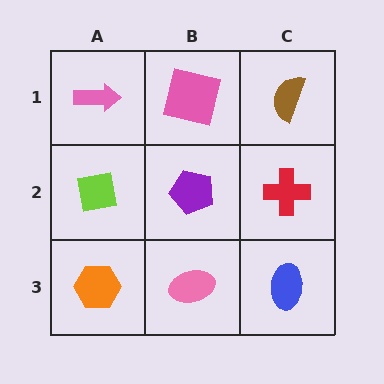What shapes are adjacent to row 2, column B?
A pink square (row 1, column B), a pink ellipse (row 3, column B), a lime square (row 2, column A), a red cross (row 2, column C).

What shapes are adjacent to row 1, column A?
A lime square (row 2, column A), a pink square (row 1, column B).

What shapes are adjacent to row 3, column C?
A red cross (row 2, column C), a pink ellipse (row 3, column B).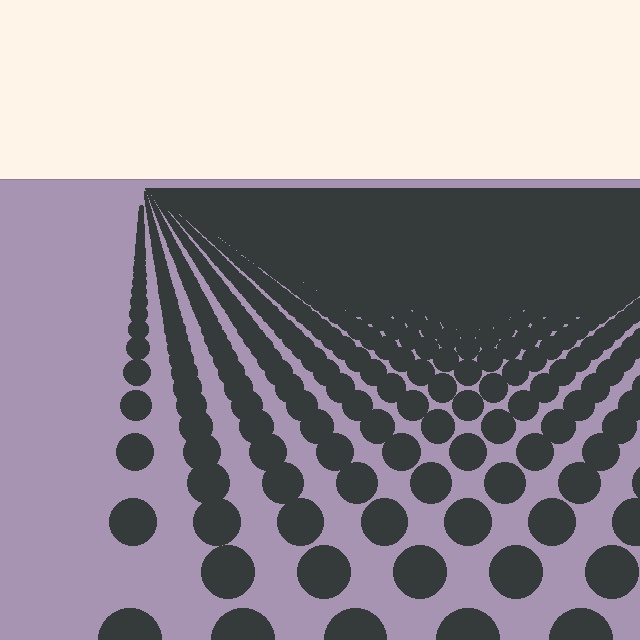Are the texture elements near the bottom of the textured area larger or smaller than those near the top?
Larger. Near the bottom, elements are closer to the viewer and appear at a bigger on-screen size.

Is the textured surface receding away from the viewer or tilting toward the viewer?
The surface is receding away from the viewer. Texture elements get smaller and denser toward the top.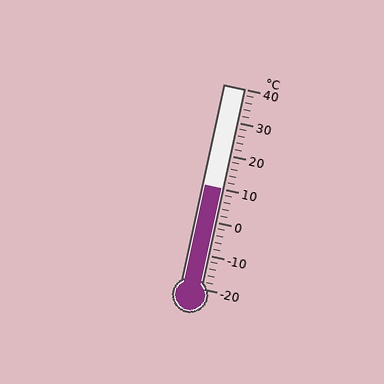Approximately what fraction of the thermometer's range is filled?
The thermometer is filled to approximately 50% of its range.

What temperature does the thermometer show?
The thermometer shows approximately 10°C.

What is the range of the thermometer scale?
The thermometer scale ranges from -20°C to 40°C.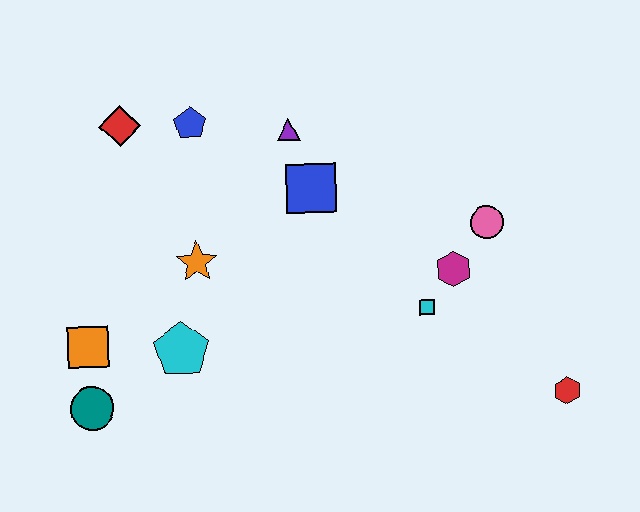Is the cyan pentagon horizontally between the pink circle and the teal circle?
Yes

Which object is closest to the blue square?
The purple triangle is closest to the blue square.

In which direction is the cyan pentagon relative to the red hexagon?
The cyan pentagon is to the left of the red hexagon.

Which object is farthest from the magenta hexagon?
The teal circle is farthest from the magenta hexagon.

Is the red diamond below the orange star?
No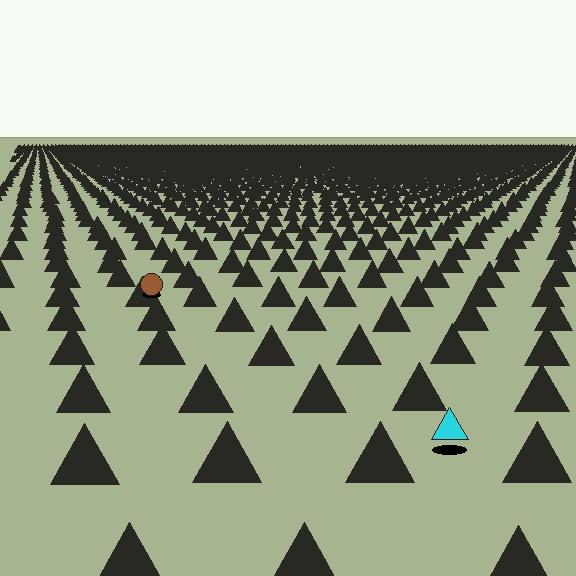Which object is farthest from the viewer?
The brown circle is farthest from the viewer. It appears smaller and the ground texture around it is denser.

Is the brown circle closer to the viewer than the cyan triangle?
No. The cyan triangle is closer — you can tell from the texture gradient: the ground texture is coarser near it.